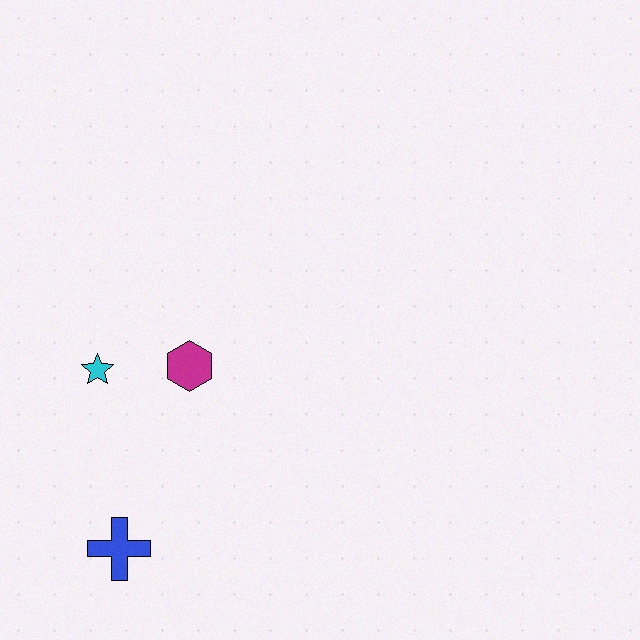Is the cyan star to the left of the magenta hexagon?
Yes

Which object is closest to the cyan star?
The magenta hexagon is closest to the cyan star.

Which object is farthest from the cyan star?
The blue cross is farthest from the cyan star.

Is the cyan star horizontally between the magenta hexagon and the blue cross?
No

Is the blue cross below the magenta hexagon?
Yes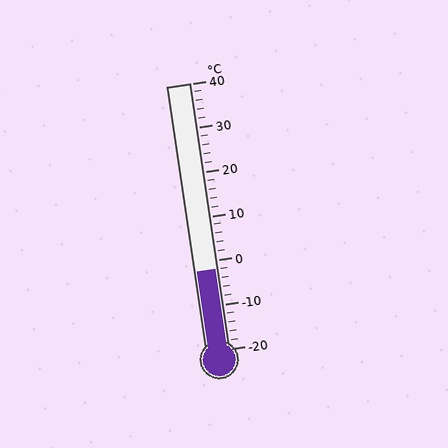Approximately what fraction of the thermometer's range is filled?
The thermometer is filled to approximately 30% of its range.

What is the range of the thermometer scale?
The thermometer scale ranges from -20°C to 40°C.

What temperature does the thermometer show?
The thermometer shows approximately -2°C.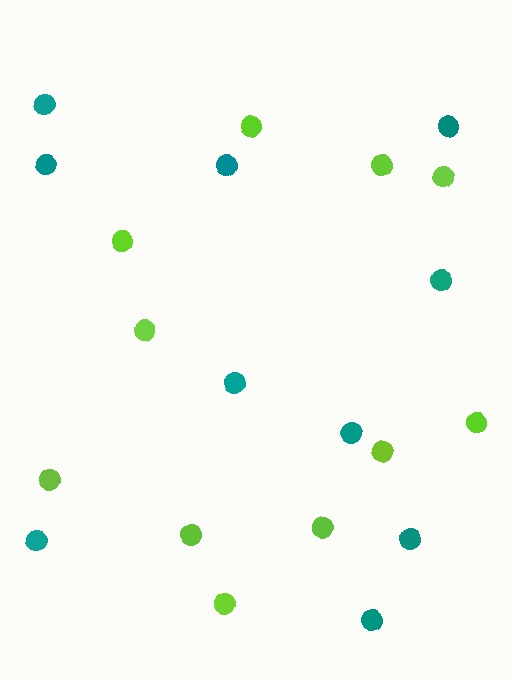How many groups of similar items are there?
There are 2 groups: one group of lime circles (11) and one group of teal circles (10).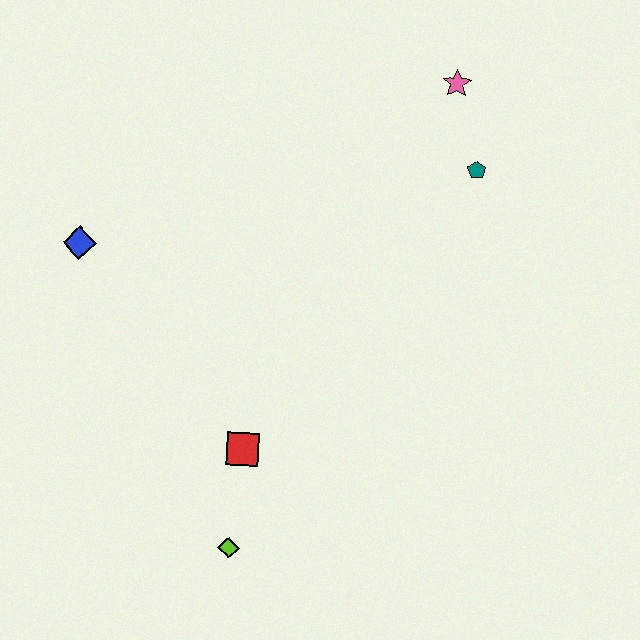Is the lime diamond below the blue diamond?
Yes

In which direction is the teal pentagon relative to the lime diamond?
The teal pentagon is above the lime diamond.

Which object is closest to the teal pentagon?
The pink star is closest to the teal pentagon.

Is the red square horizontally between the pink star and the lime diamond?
Yes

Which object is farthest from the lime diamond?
The pink star is farthest from the lime diamond.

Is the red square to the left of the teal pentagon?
Yes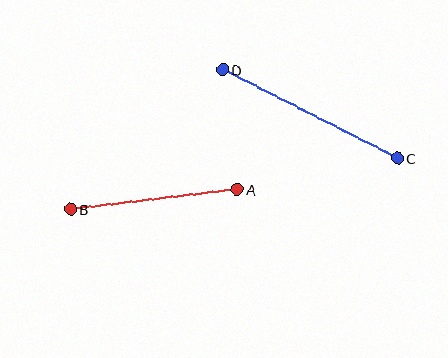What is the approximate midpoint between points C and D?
The midpoint is at approximately (310, 114) pixels.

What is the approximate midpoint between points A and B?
The midpoint is at approximately (154, 199) pixels.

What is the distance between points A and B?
The distance is approximately 168 pixels.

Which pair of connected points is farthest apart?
Points C and D are farthest apart.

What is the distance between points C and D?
The distance is approximately 196 pixels.